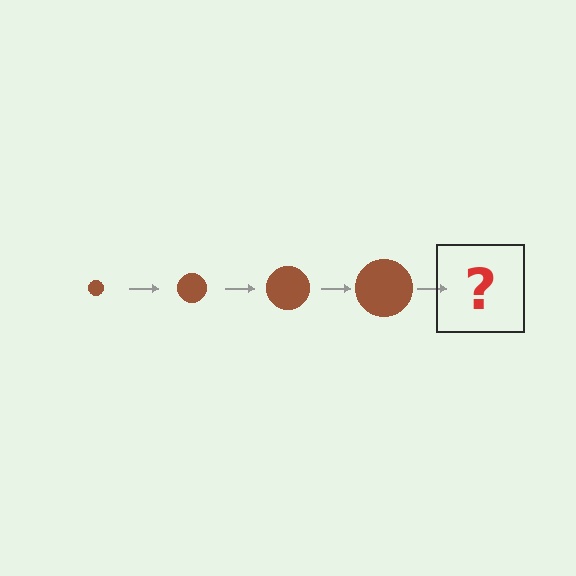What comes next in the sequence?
The next element should be a brown circle, larger than the previous one.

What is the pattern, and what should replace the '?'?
The pattern is that the circle gets progressively larger each step. The '?' should be a brown circle, larger than the previous one.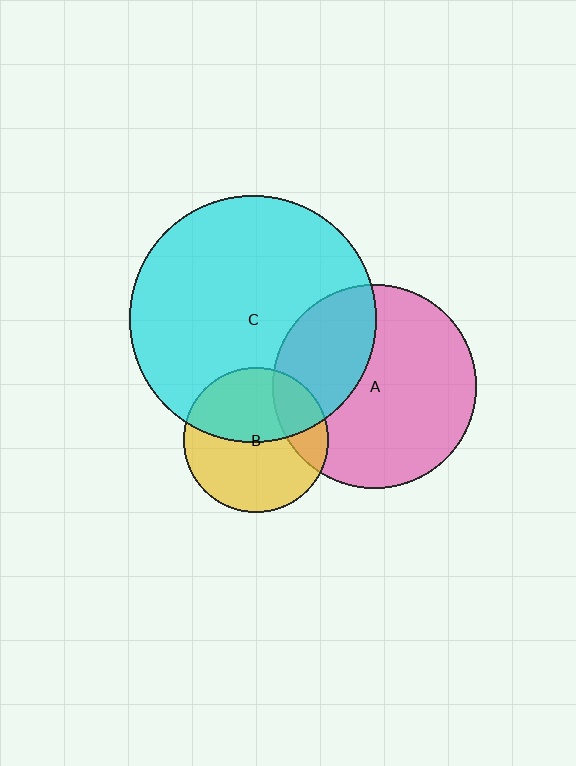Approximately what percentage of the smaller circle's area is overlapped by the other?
Approximately 30%.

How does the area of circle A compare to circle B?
Approximately 2.0 times.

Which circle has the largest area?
Circle C (cyan).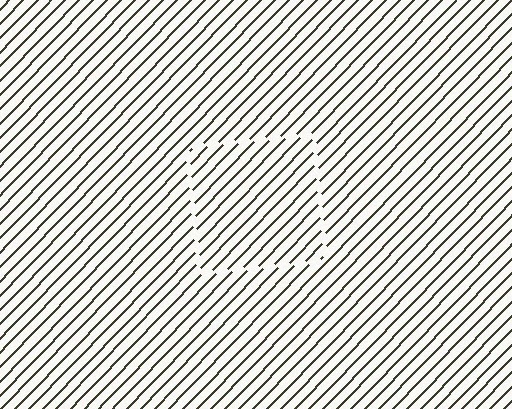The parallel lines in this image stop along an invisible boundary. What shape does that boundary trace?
An illusory square. The interior of the shape contains the same grating, shifted by half a period — the contour is defined by the phase discontinuity where line-ends from the inner and outer gratings abut.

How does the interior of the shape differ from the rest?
The interior of the shape contains the same grating, shifted by half a period — the contour is defined by the phase discontinuity where line-ends from the inner and outer gratings abut.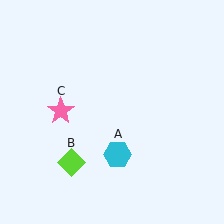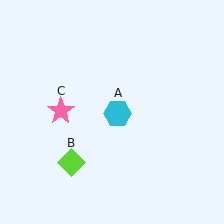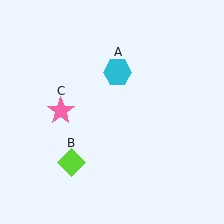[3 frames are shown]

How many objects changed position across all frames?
1 object changed position: cyan hexagon (object A).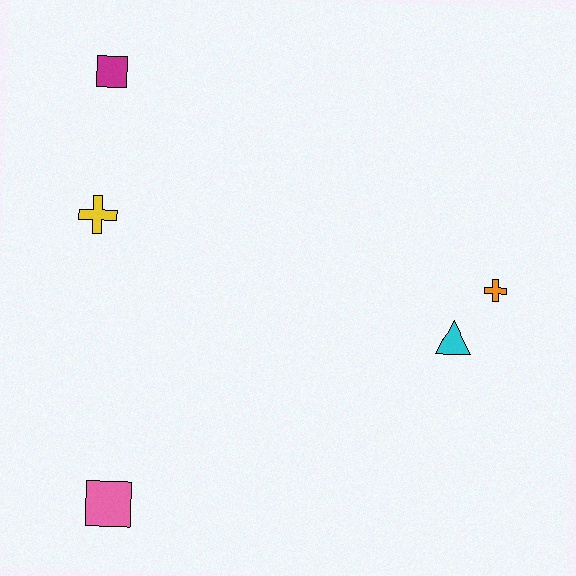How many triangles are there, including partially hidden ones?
There is 1 triangle.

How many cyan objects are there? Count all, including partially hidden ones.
There is 1 cyan object.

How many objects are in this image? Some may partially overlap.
There are 5 objects.